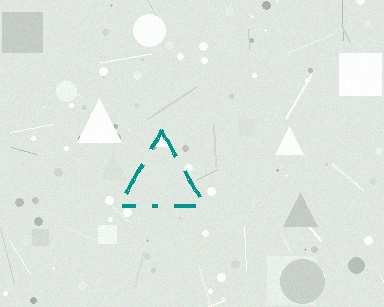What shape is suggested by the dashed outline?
The dashed outline suggests a triangle.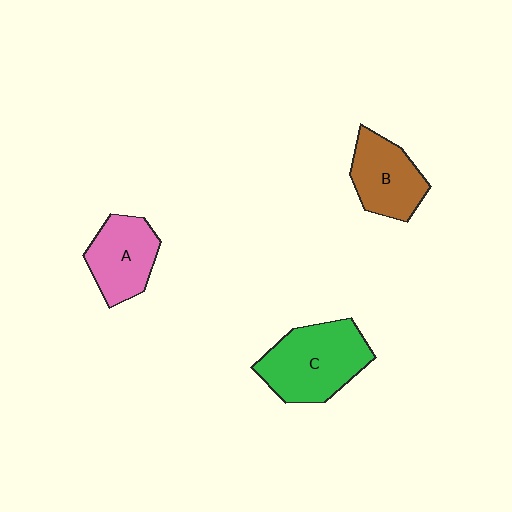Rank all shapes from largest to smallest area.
From largest to smallest: C (green), B (brown), A (pink).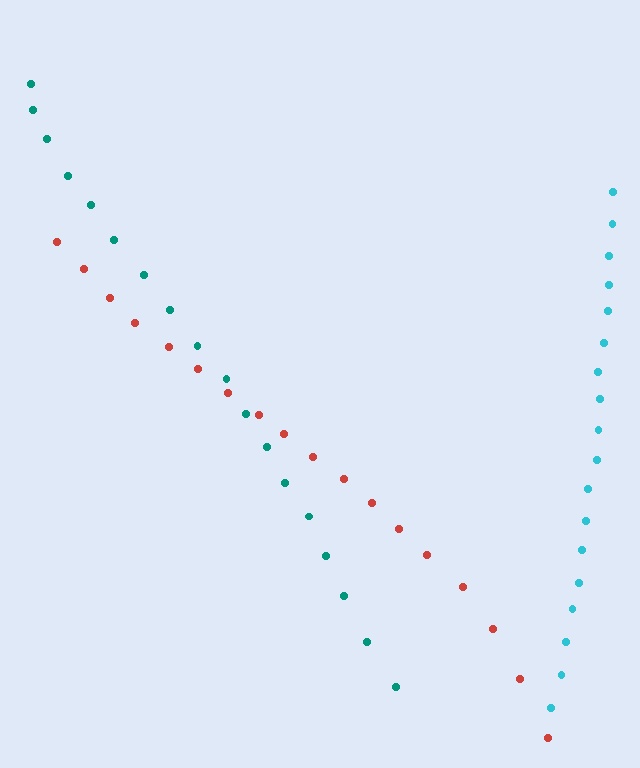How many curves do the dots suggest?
There are 3 distinct paths.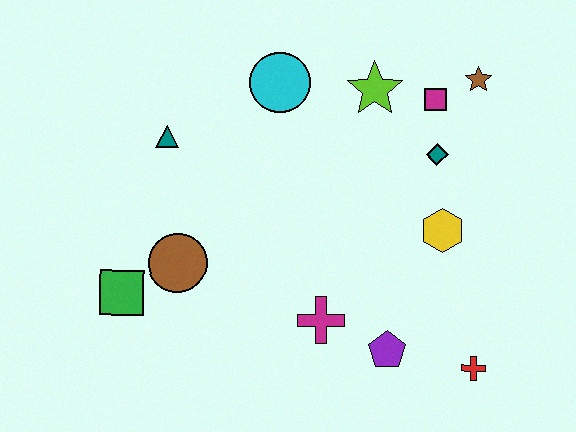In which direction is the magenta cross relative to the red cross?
The magenta cross is to the left of the red cross.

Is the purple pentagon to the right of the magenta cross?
Yes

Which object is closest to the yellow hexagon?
The teal diamond is closest to the yellow hexagon.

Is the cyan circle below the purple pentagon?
No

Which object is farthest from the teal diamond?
The green square is farthest from the teal diamond.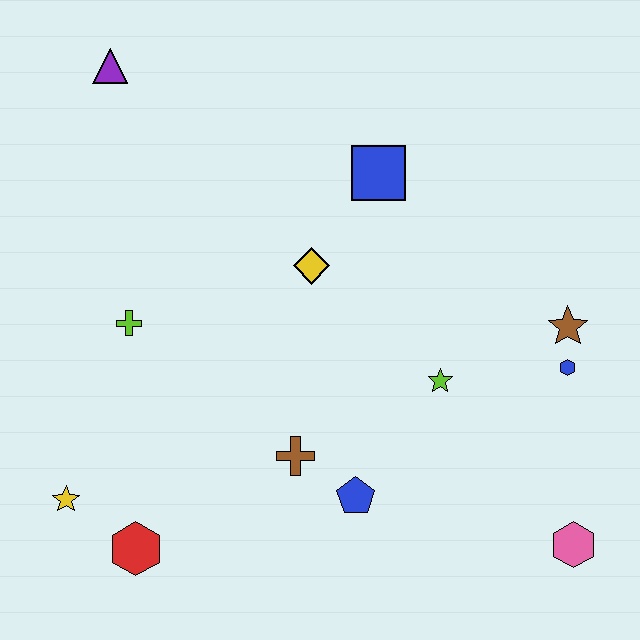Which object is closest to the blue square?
The yellow diamond is closest to the blue square.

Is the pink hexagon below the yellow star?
Yes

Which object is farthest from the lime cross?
The pink hexagon is farthest from the lime cross.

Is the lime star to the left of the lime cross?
No